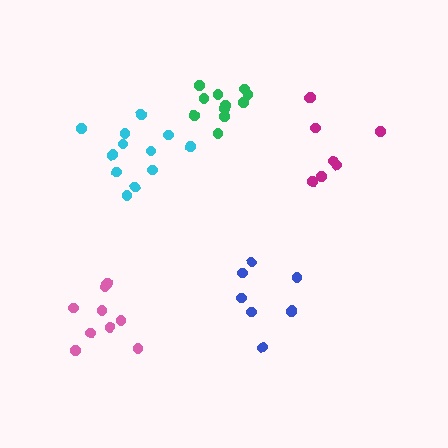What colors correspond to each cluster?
The clusters are colored: magenta, blue, cyan, pink, green.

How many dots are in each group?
Group 1: 8 dots, Group 2: 8 dots, Group 3: 12 dots, Group 4: 10 dots, Group 5: 11 dots (49 total).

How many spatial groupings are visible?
There are 5 spatial groupings.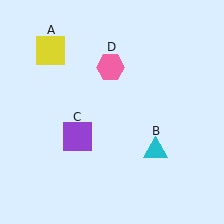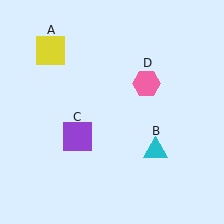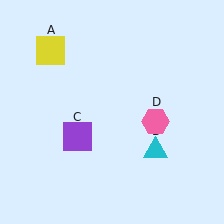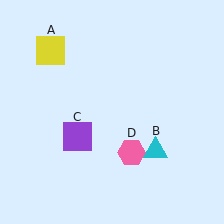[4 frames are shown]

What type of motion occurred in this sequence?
The pink hexagon (object D) rotated clockwise around the center of the scene.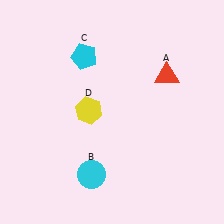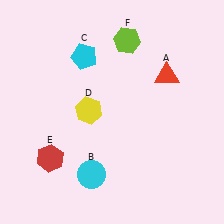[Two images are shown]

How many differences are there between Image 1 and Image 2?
There are 2 differences between the two images.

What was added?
A red hexagon (E), a lime hexagon (F) were added in Image 2.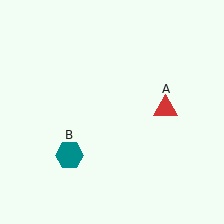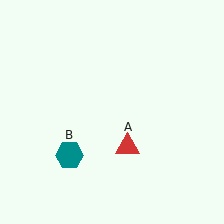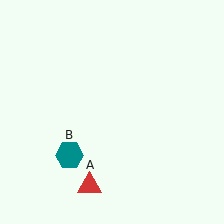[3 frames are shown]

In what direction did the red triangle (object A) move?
The red triangle (object A) moved down and to the left.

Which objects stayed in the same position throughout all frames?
Teal hexagon (object B) remained stationary.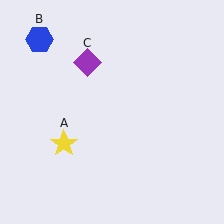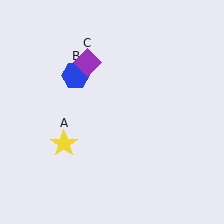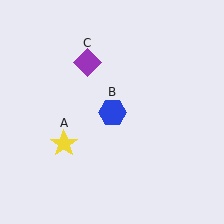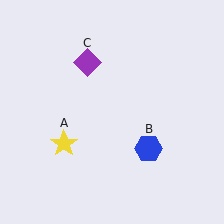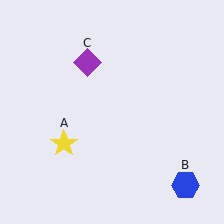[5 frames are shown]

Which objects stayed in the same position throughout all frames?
Yellow star (object A) and purple diamond (object C) remained stationary.